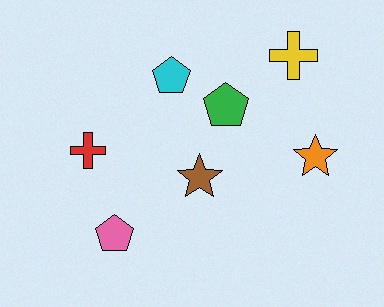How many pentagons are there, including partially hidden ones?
There are 3 pentagons.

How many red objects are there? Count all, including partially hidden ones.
There is 1 red object.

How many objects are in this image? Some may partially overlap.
There are 7 objects.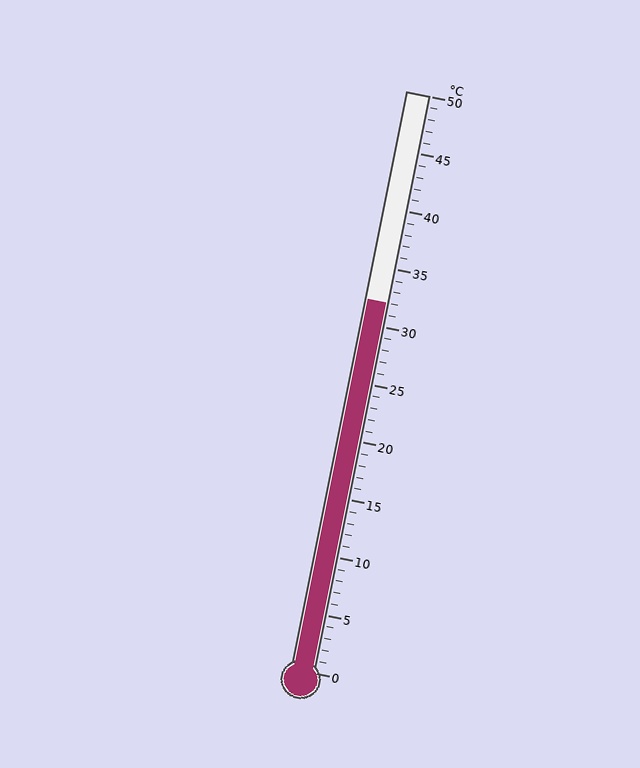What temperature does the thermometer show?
The thermometer shows approximately 32°C.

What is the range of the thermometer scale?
The thermometer scale ranges from 0°C to 50°C.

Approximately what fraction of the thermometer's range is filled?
The thermometer is filled to approximately 65% of its range.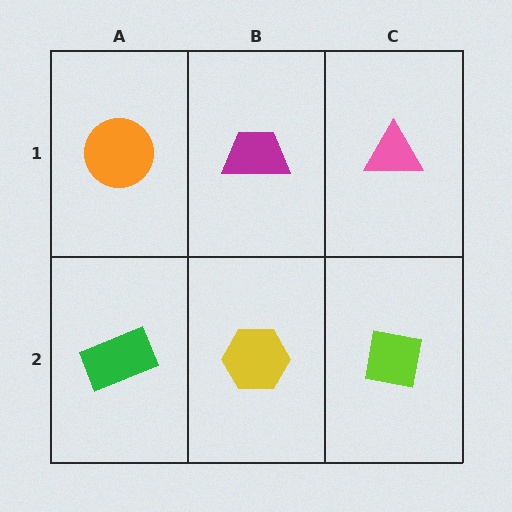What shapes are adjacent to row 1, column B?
A yellow hexagon (row 2, column B), an orange circle (row 1, column A), a pink triangle (row 1, column C).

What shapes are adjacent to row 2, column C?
A pink triangle (row 1, column C), a yellow hexagon (row 2, column B).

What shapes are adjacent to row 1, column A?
A green rectangle (row 2, column A), a magenta trapezoid (row 1, column B).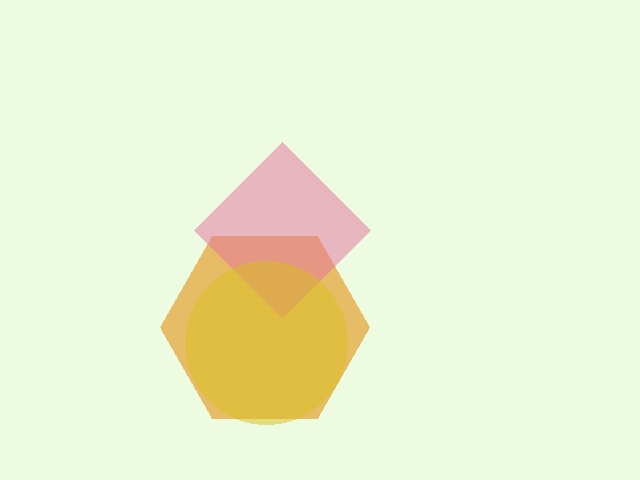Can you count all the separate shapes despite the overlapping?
Yes, there are 3 separate shapes.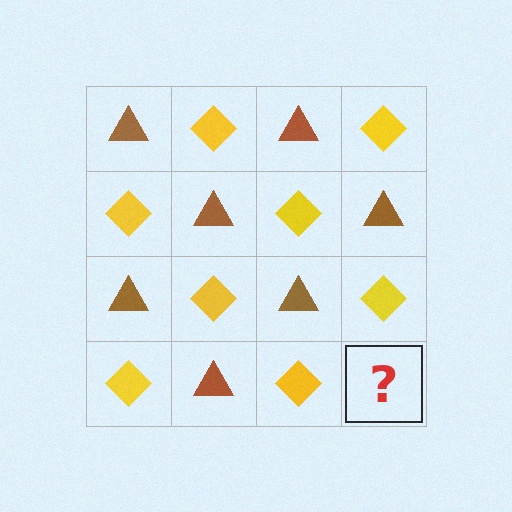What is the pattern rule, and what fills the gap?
The rule is that it alternates brown triangle and yellow diamond in a checkerboard pattern. The gap should be filled with a brown triangle.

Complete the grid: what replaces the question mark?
The question mark should be replaced with a brown triangle.